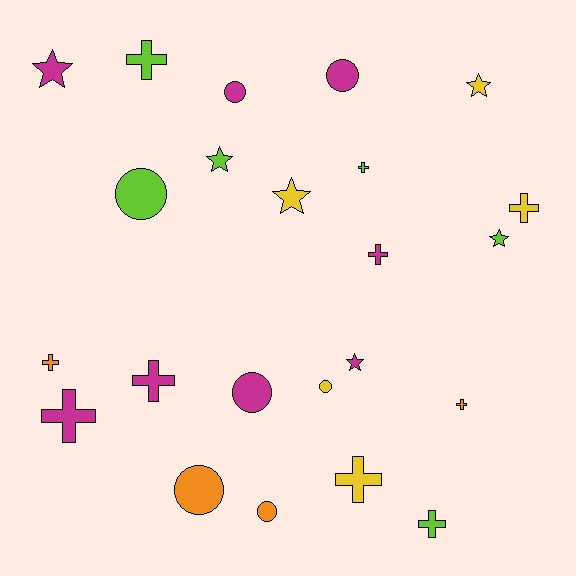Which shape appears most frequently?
Cross, with 10 objects.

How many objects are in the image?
There are 23 objects.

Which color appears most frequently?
Magenta, with 8 objects.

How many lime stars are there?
There are 2 lime stars.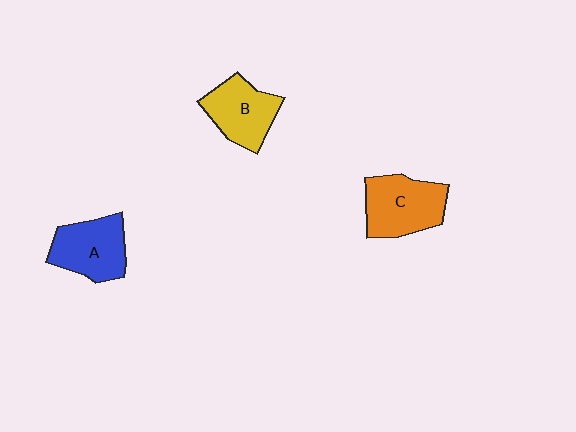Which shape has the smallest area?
Shape B (yellow).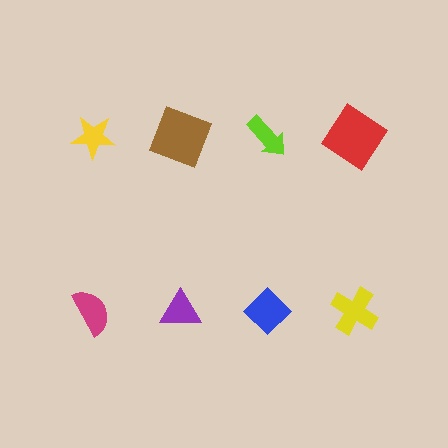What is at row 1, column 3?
A lime arrow.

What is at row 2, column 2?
A purple triangle.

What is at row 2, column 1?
A magenta semicircle.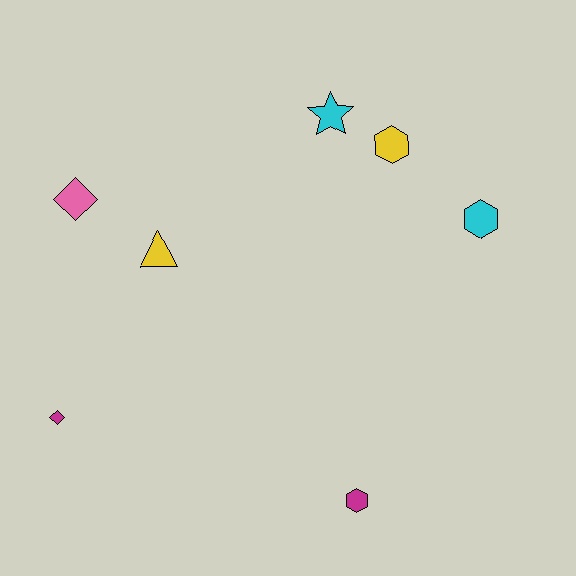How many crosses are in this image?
There are no crosses.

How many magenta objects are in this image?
There are 2 magenta objects.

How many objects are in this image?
There are 7 objects.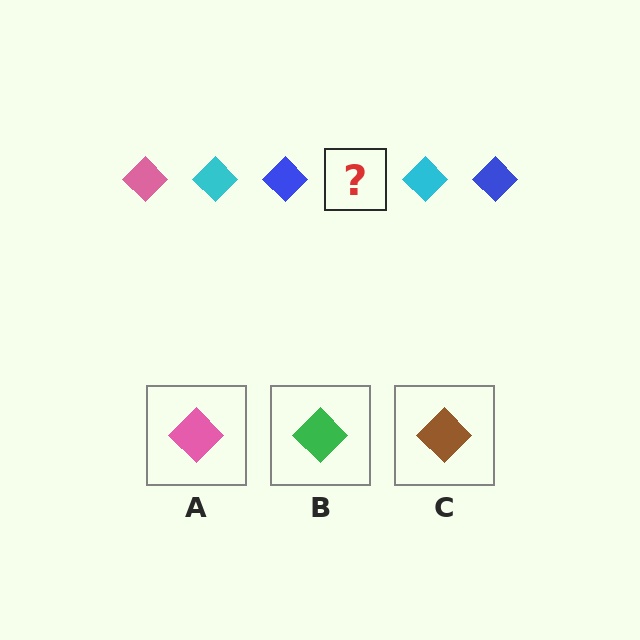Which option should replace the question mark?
Option A.